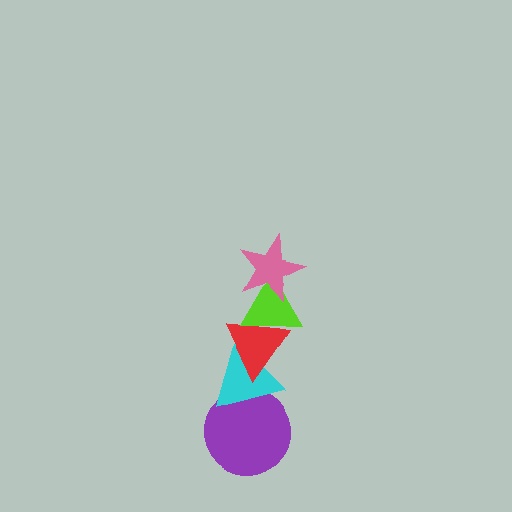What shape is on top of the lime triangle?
The pink star is on top of the lime triangle.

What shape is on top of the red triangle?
The lime triangle is on top of the red triangle.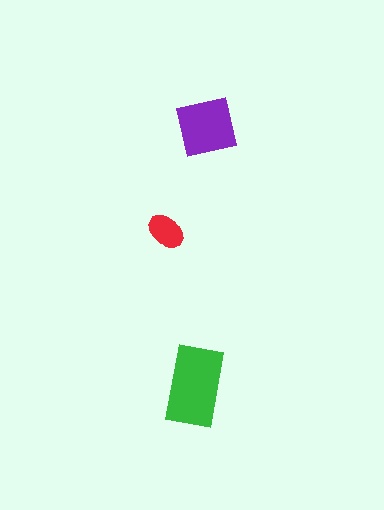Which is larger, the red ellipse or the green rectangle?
The green rectangle.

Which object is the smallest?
The red ellipse.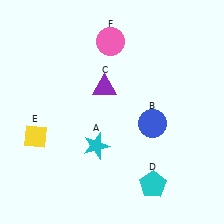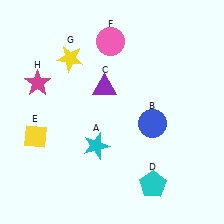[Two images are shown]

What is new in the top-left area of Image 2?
A magenta star (H) was added in the top-left area of Image 2.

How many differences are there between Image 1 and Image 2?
There are 2 differences between the two images.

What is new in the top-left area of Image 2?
A yellow star (G) was added in the top-left area of Image 2.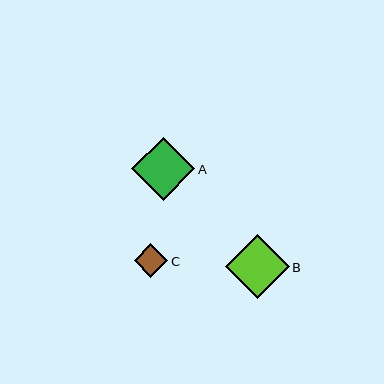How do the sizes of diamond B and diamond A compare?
Diamond B and diamond A are approximately the same size.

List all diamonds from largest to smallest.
From largest to smallest: B, A, C.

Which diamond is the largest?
Diamond B is the largest with a size of approximately 64 pixels.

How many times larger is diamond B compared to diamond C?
Diamond B is approximately 1.9 times the size of diamond C.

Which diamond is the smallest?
Diamond C is the smallest with a size of approximately 33 pixels.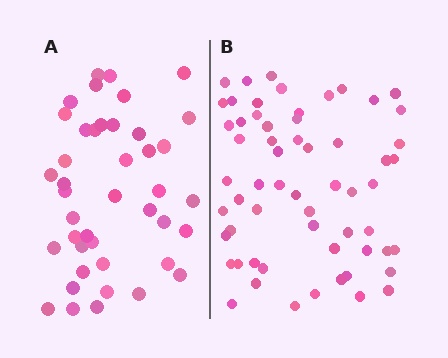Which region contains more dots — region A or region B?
Region B (the right region) has more dots.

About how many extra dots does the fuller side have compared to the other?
Region B has approximately 20 more dots than region A.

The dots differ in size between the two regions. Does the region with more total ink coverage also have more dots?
No. Region A has more total ink coverage because its dots are larger, but region B actually contains more individual dots. Total area can be misleading — the number of items is what matters here.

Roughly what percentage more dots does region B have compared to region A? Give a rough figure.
About 45% more.